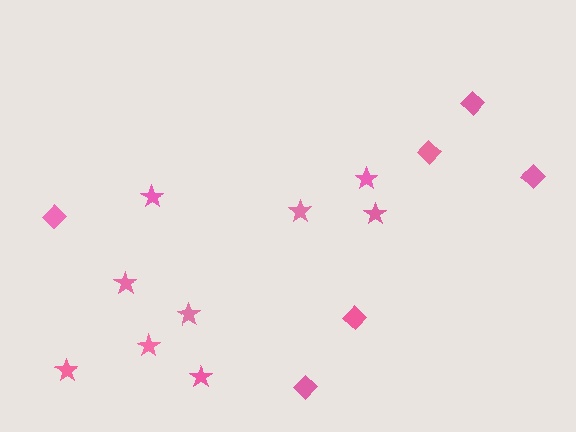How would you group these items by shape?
There are 2 groups: one group of diamonds (6) and one group of stars (9).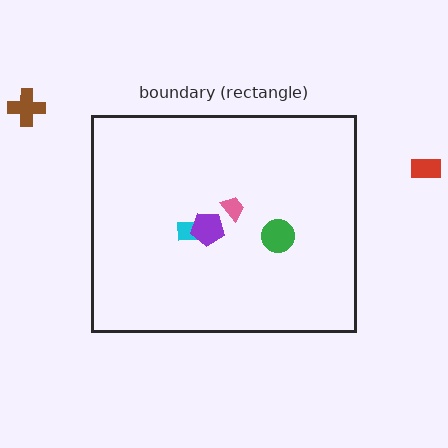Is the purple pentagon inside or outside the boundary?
Inside.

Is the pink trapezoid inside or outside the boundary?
Inside.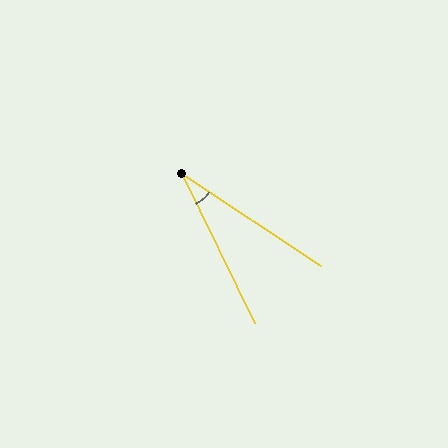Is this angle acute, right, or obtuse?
It is acute.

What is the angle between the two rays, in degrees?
Approximately 30 degrees.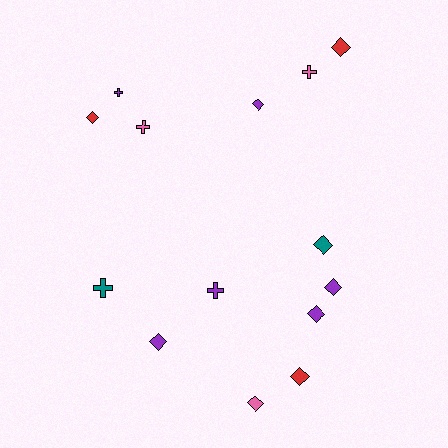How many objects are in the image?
There are 14 objects.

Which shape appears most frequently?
Diamond, with 9 objects.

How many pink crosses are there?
There are 2 pink crosses.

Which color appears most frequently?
Purple, with 6 objects.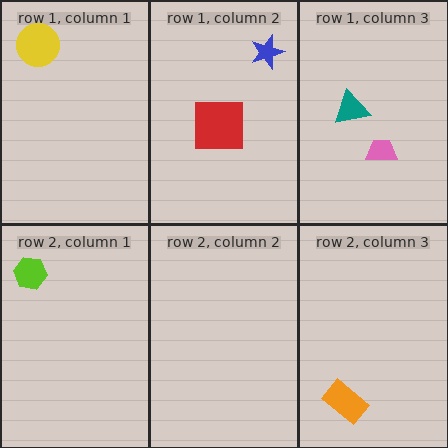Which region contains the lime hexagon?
The row 2, column 1 region.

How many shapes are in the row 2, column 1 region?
1.